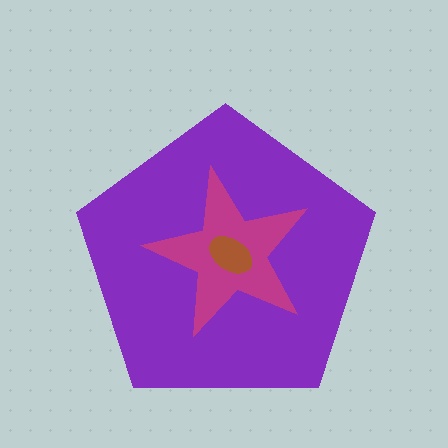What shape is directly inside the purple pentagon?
The magenta star.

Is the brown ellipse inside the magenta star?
Yes.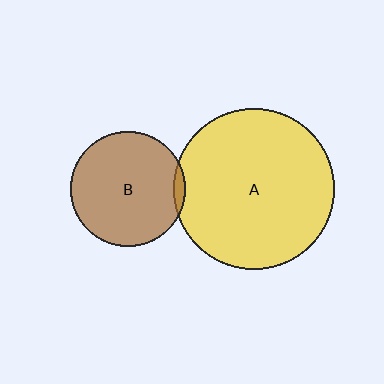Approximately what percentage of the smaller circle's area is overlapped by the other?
Approximately 5%.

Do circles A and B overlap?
Yes.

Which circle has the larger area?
Circle A (yellow).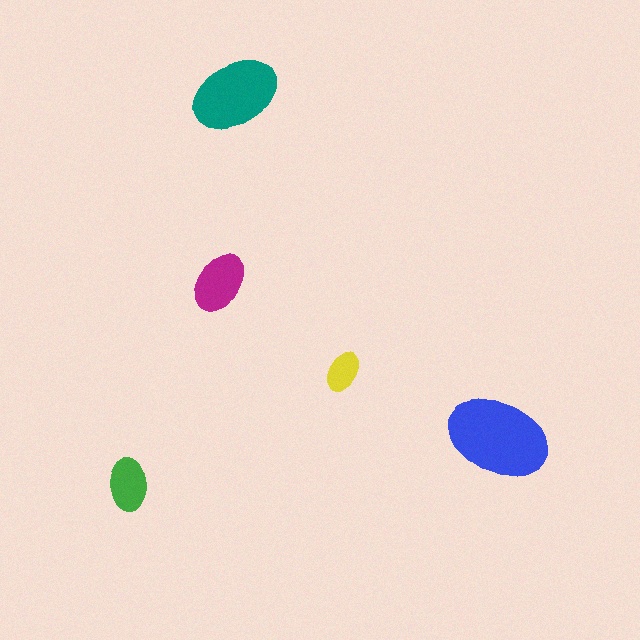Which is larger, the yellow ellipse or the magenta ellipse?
The magenta one.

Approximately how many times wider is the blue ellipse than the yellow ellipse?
About 2.5 times wider.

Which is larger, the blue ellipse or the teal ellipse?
The blue one.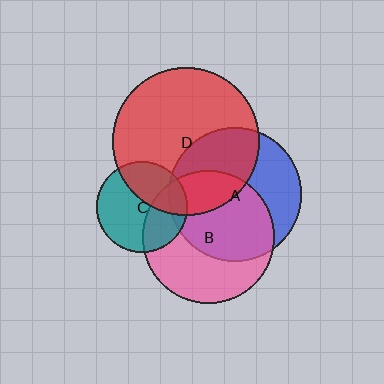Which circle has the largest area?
Circle D (red).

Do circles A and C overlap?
Yes.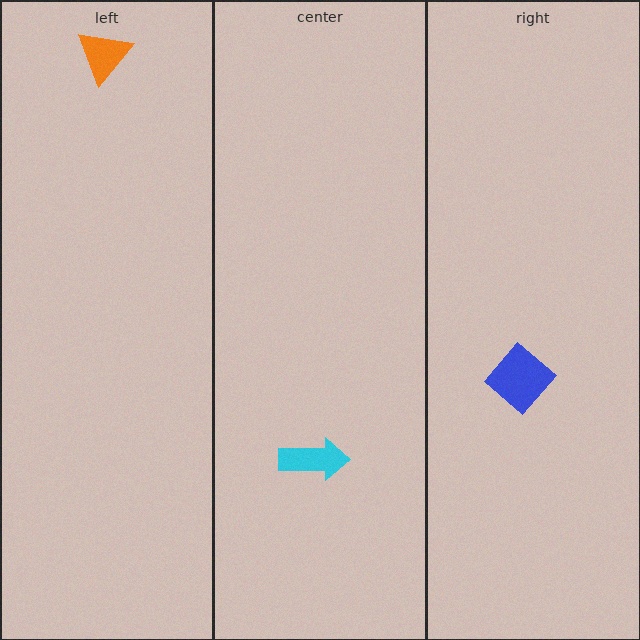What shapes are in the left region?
The orange triangle.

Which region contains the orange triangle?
The left region.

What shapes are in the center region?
The cyan arrow.